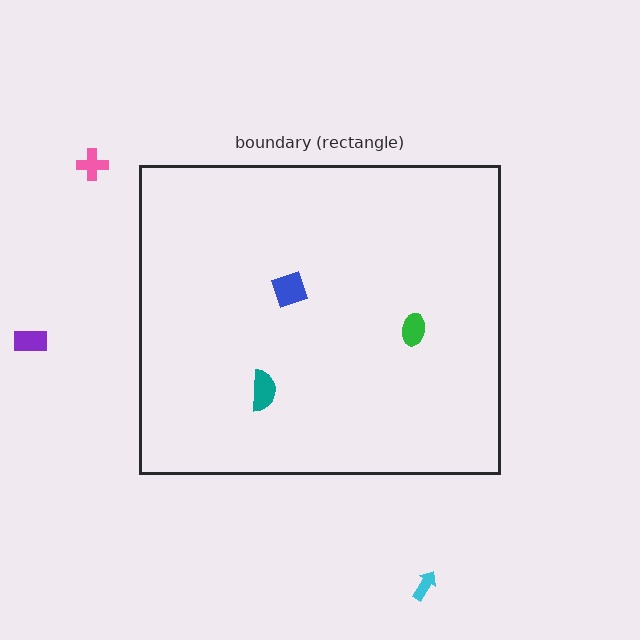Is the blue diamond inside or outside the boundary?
Inside.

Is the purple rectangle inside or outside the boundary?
Outside.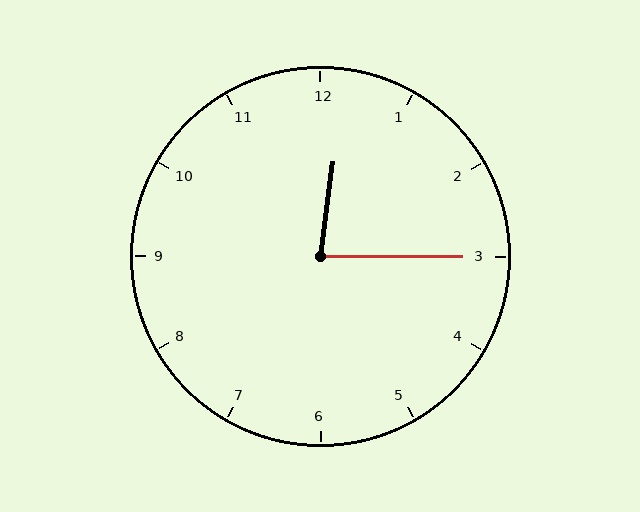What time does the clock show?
12:15.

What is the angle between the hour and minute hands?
Approximately 82 degrees.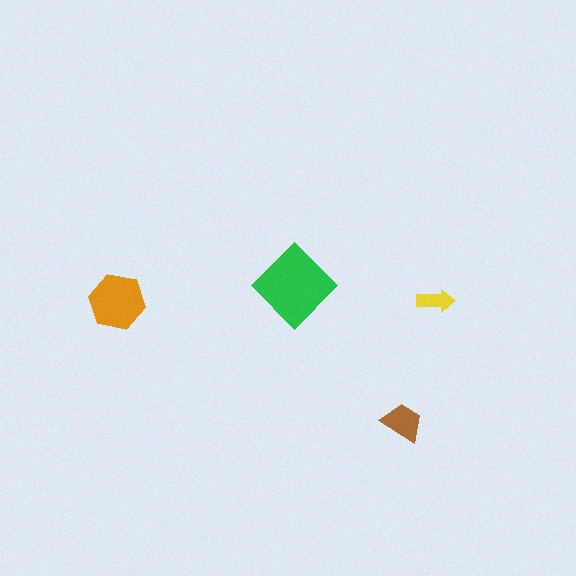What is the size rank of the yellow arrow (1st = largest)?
4th.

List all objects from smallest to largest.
The yellow arrow, the brown trapezoid, the orange hexagon, the green diamond.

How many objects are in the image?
There are 4 objects in the image.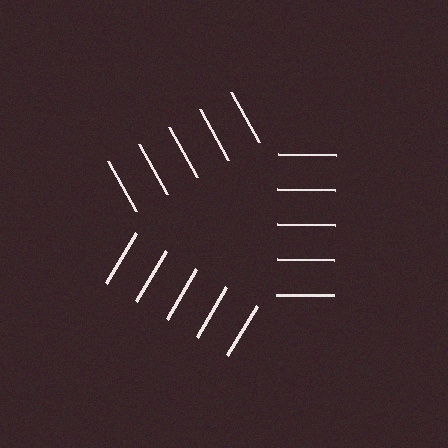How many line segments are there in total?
15 — 5 along each of the 3 edges.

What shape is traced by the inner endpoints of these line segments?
An illusory triangle — the line segments terminate on its edges but no continuous stroke is drawn.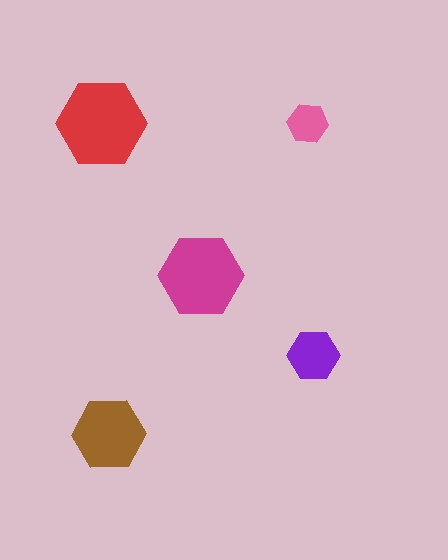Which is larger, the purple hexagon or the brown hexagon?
The brown one.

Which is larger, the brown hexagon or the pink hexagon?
The brown one.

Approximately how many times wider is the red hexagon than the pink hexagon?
About 2 times wider.